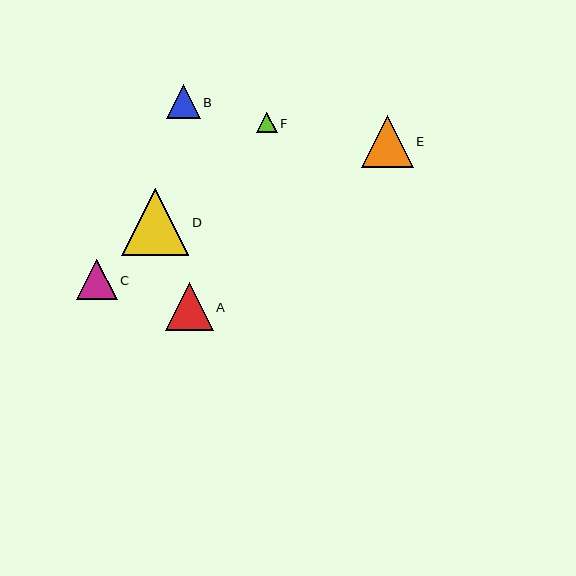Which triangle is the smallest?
Triangle F is the smallest with a size of approximately 20 pixels.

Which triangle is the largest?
Triangle D is the largest with a size of approximately 68 pixels.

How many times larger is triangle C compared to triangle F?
Triangle C is approximately 2.0 times the size of triangle F.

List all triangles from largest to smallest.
From largest to smallest: D, E, A, C, B, F.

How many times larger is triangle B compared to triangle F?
Triangle B is approximately 1.7 times the size of triangle F.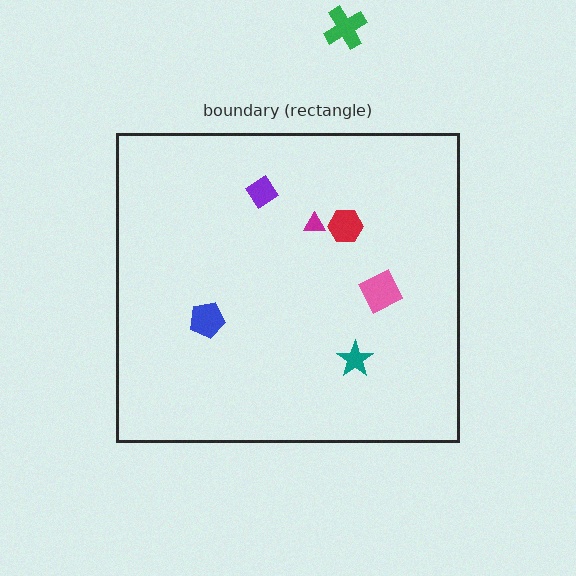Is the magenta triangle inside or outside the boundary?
Inside.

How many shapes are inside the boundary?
6 inside, 1 outside.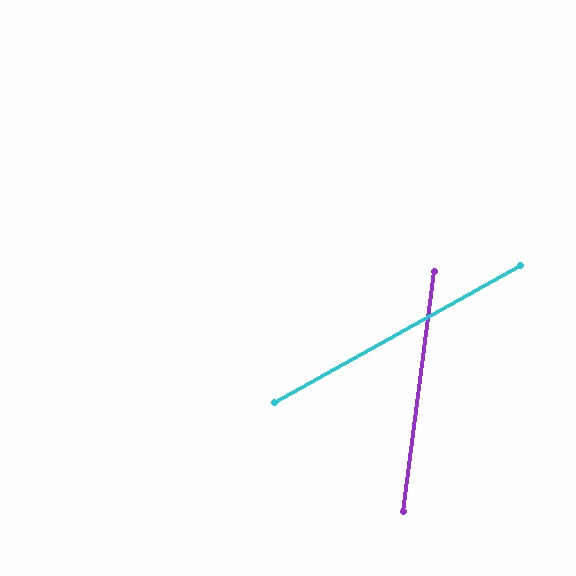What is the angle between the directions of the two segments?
Approximately 53 degrees.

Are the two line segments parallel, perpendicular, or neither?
Neither parallel nor perpendicular — they differ by about 53°.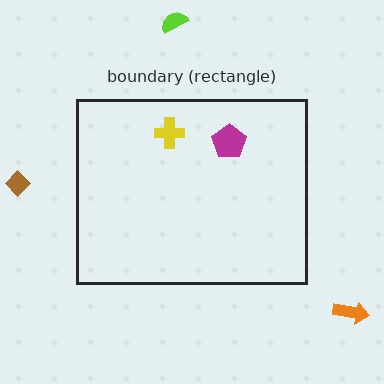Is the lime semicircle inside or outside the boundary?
Outside.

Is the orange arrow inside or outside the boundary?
Outside.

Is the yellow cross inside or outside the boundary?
Inside.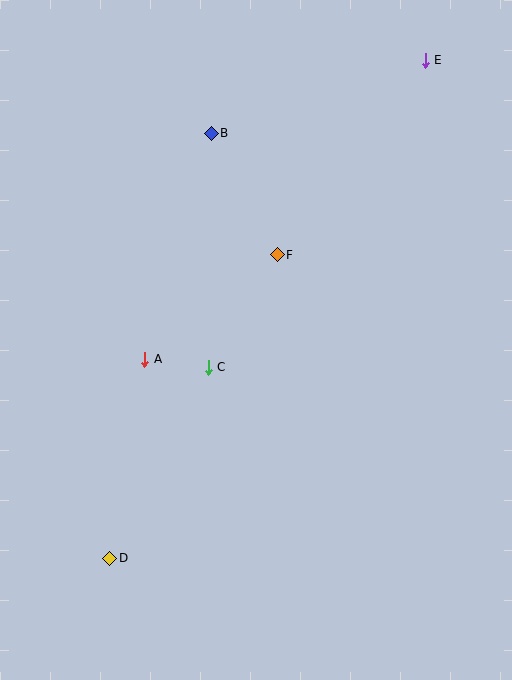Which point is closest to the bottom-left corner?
Point D is closest to the bottom-left corner.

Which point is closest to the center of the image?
Point C at (208, 367) is closest to the center.